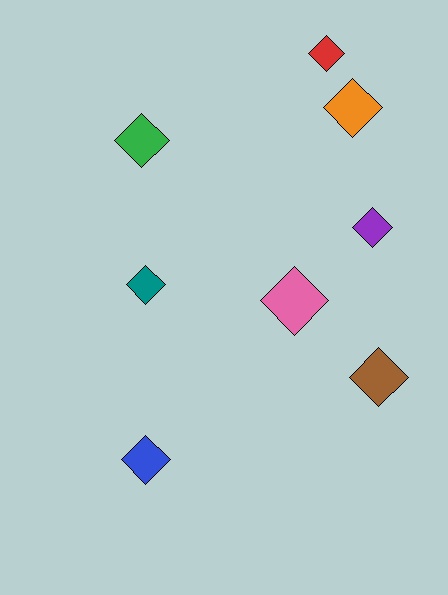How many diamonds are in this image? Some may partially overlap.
There are 8 diamonds.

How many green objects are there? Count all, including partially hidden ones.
There is 1 green object.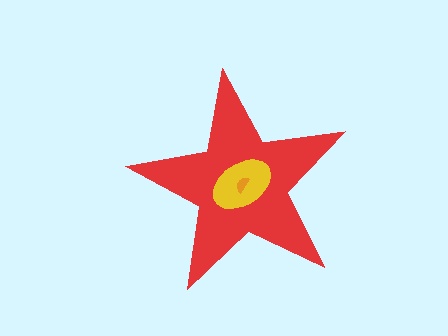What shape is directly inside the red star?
The yellow ellipse.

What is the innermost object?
The orange semicircle.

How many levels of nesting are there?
3.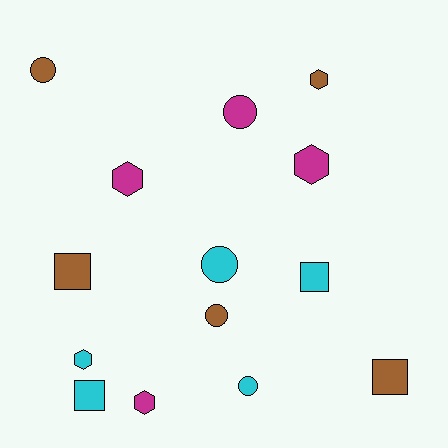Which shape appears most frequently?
Circle, with 5 objects.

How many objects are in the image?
There are 14 objects.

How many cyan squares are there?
There are 2 cyan squares.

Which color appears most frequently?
Cyan, with 5 objects.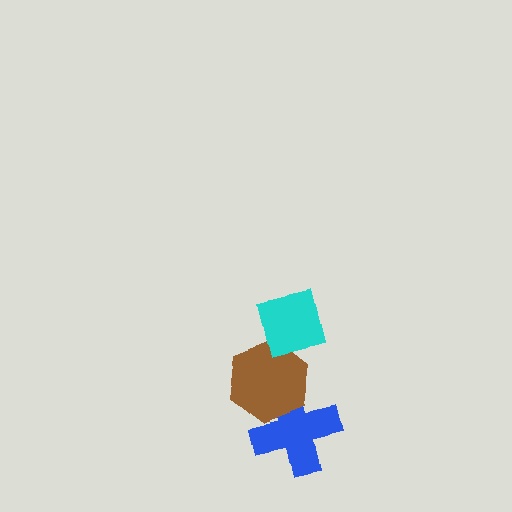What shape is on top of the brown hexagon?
The cyan square is on top of the brown hexagon.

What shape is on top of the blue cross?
The brown hexagon is on top of the blue cross.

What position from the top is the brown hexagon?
The brown hexagon is 2nd from the top.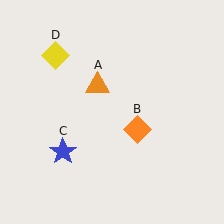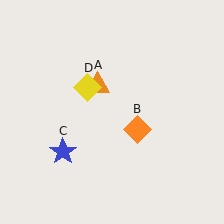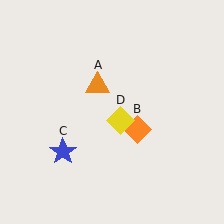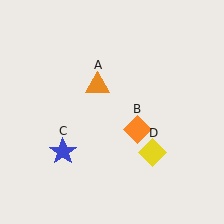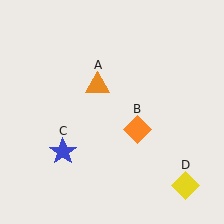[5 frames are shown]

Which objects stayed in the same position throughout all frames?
Orange triangle (object A) and orange diamond (object B) and blue star (object C) remained stationary.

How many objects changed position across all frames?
1 object changed position: yellow diamond (object D).